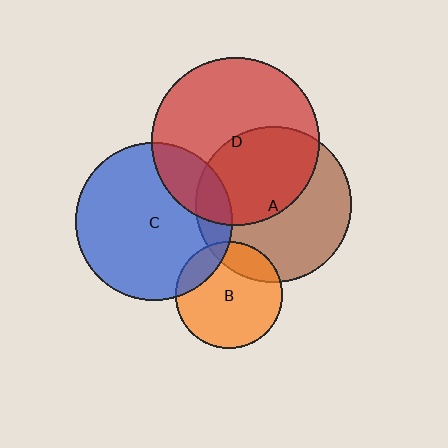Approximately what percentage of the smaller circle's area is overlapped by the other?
Approximately 15%.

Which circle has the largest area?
Circle D (red).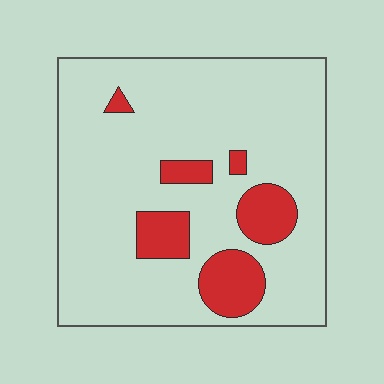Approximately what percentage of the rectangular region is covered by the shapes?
Approximately 15%.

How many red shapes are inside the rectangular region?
6.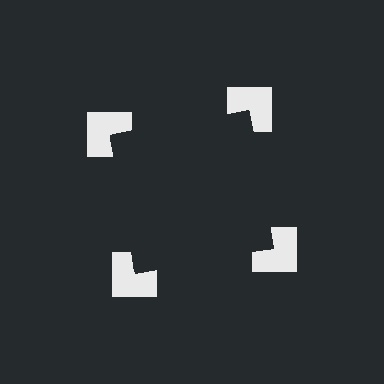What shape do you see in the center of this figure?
An illusory square — its edges are inferred from the aligned wedge cuts in the notched squares, not physically drawn.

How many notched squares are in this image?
There are 4 — one at each vertex of the illusory square.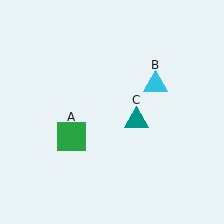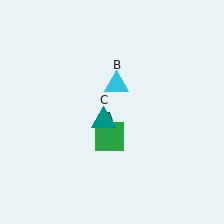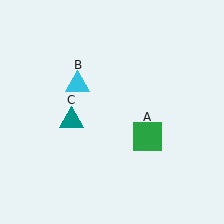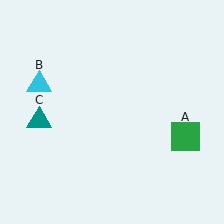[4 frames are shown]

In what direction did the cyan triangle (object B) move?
The cyan triangle (object B) moved left.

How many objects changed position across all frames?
3 objects changed position: green square (object A), cyan triangle (object B), teal triangle (object C).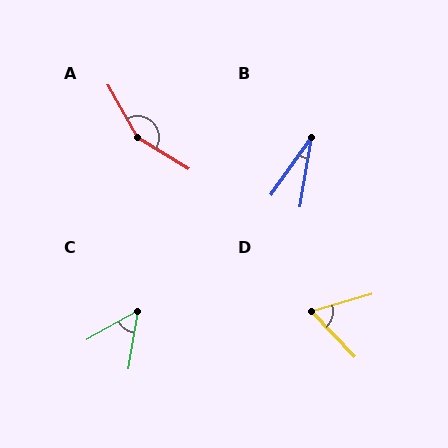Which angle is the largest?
A, at approximately 151 degrees.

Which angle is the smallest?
B, at approximately 25 degrees.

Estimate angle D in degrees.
Approximately 63 degrees.